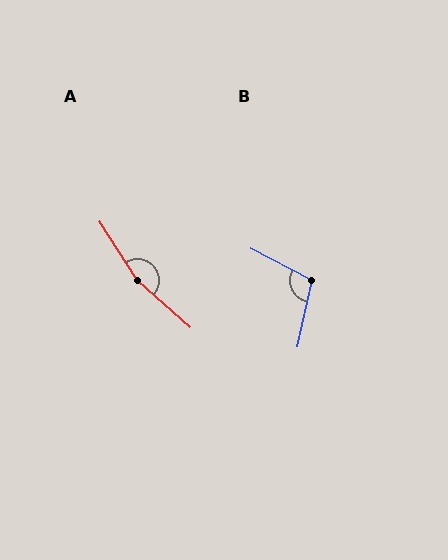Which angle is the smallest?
B, at approximately 105 degrees.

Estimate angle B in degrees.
Approximately 105 degrees.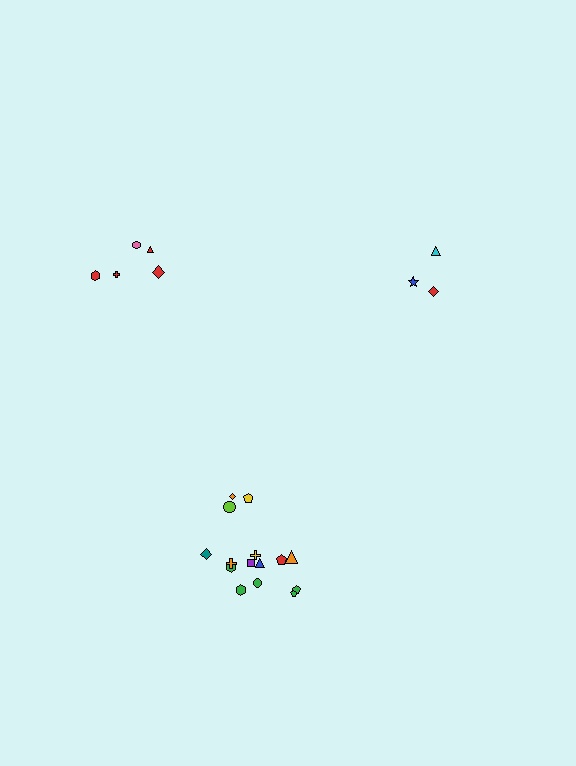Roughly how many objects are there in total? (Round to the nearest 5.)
Roughly 25 objects in total.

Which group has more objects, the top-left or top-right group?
The top-left group.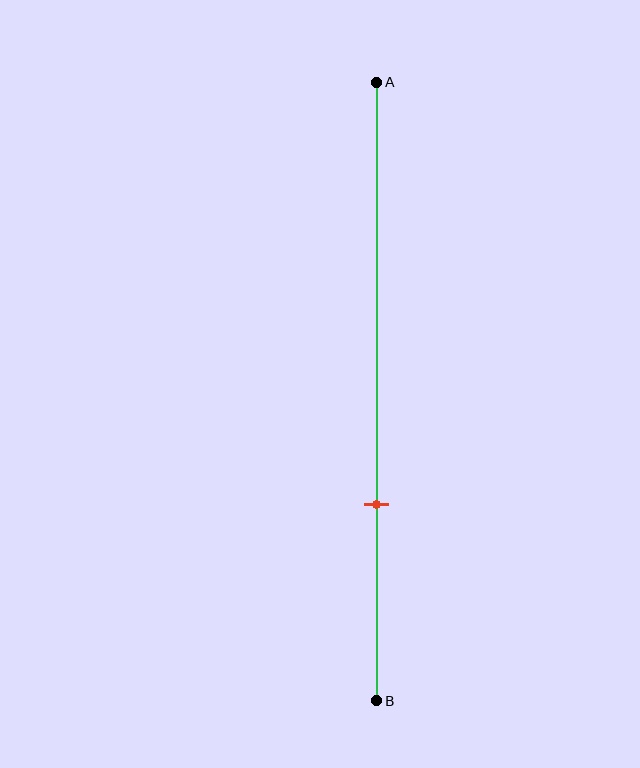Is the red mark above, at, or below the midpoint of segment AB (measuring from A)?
The red mark is below the midpoint of segment AB.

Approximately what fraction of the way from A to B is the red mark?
The red mark is approximately 70% of the way from A to B.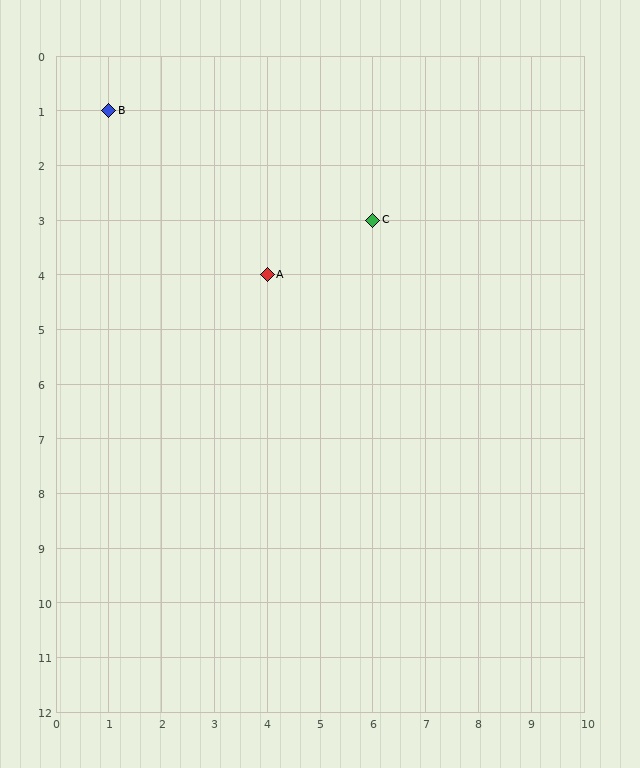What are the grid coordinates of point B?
Point B is at grid coordinates (1, 1).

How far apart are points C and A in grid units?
Points C and A are 2 columns and 1 row apart (about 2.2 grid units diagonally).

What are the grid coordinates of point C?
Point C is at grid coordinates (6, 3).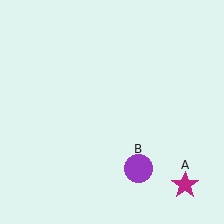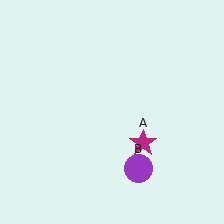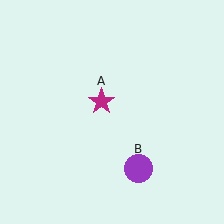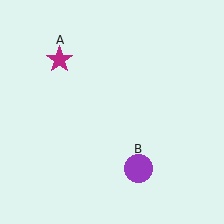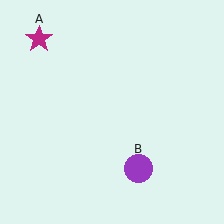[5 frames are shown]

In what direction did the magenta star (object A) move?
The magenta star (object A) moved up and to the left.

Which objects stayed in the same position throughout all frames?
Purple circle (object B) remained stationary.